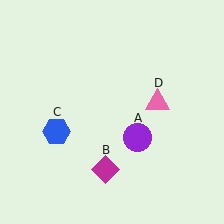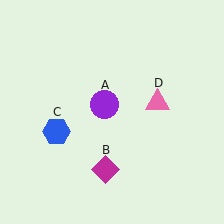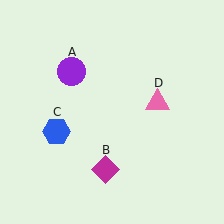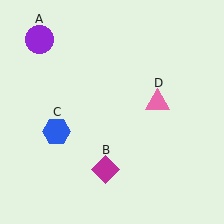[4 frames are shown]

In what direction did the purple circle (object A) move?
The purple circle (object A) moved up and to the left.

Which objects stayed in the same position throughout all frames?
Magenta diamond (object B) and blue hexagon (object C) and pink triangle (object D) remained stationary.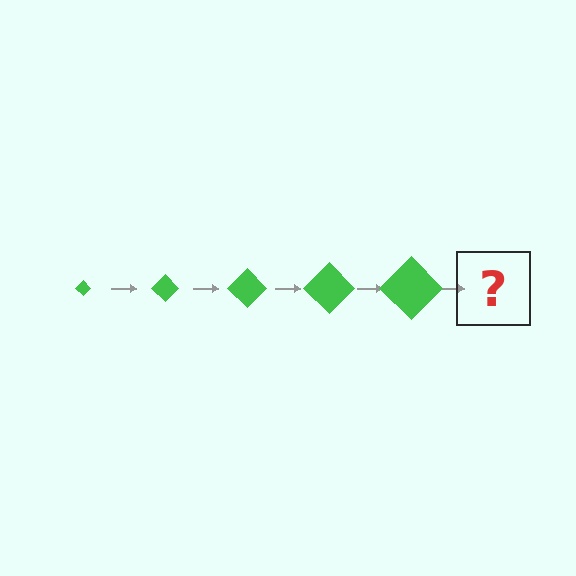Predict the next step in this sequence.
The next step is a green diamond, larger than the previous one.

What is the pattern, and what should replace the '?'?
The pattern is that the diamond gets progressively larger each step. The '?' should be a green diamond, larger than the previous one.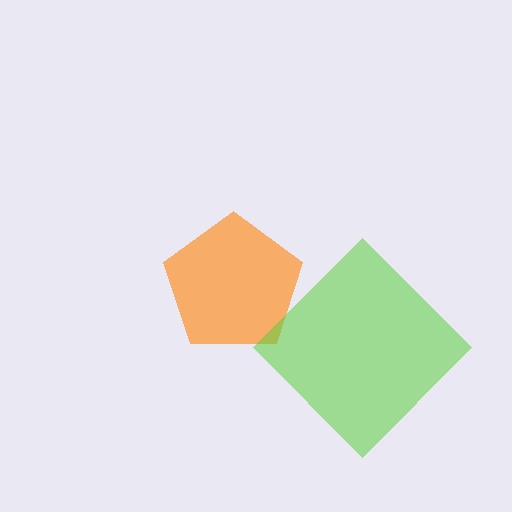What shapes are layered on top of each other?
The layered shapes are: an orange pentagon, a lime diamond.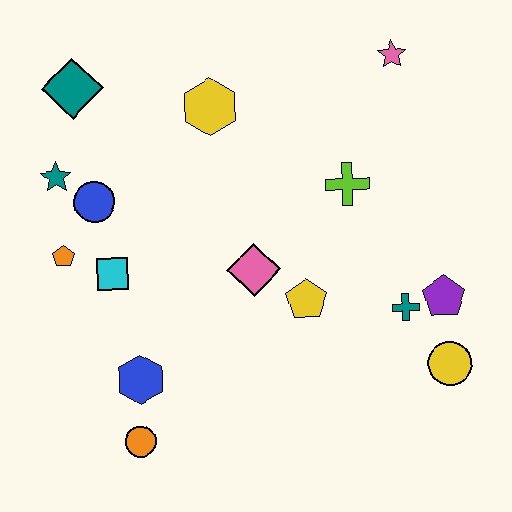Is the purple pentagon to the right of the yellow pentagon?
Yes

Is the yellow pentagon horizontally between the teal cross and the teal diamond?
Yes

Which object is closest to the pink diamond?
The yellow pentagon is closest to the pink diamond.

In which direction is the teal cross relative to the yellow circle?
The teal cross is above the yellow circle.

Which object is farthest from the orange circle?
The pink star is farthest from the orange circle.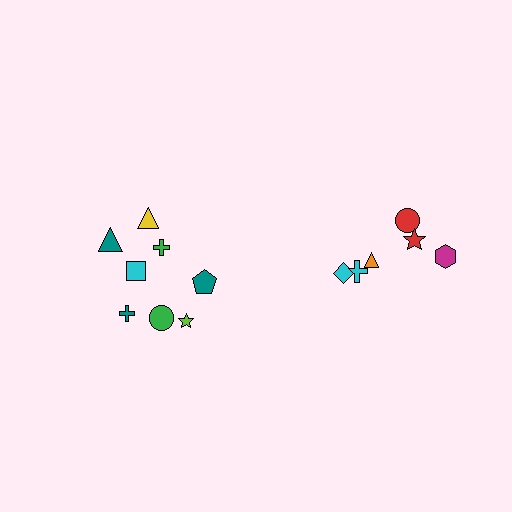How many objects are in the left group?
There are 8 objects.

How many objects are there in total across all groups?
There are 14 objects.